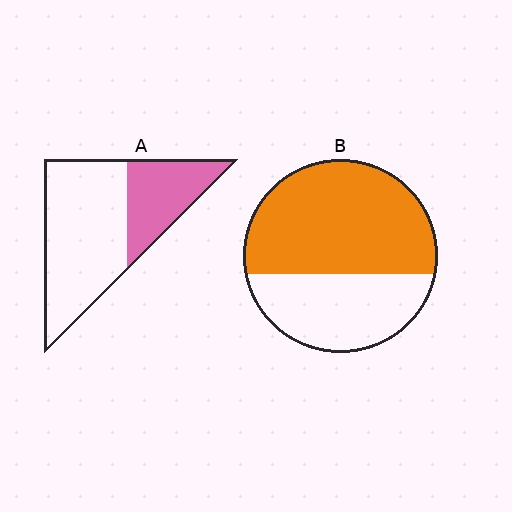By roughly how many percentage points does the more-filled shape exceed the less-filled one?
By roughly 30 percentage points (B over A).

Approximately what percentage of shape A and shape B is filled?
A is approximately 35% and B is approximately 60%.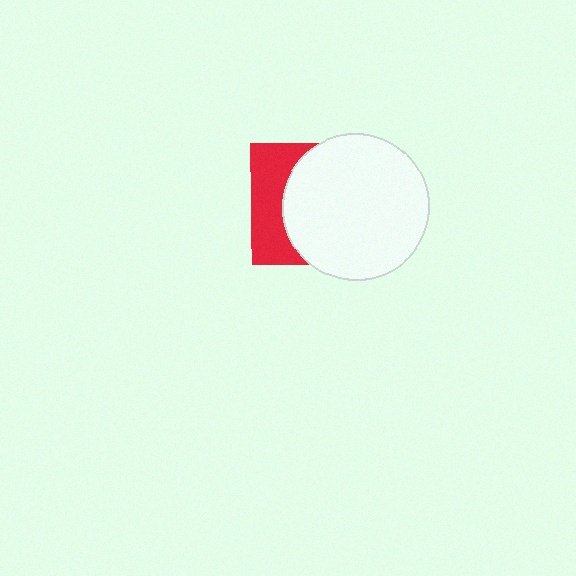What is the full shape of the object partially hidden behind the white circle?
The partially hidden object is a red square.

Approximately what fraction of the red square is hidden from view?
Roughly 66% of the red square is hidden behind the white circle.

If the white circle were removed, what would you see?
You would see the complete red square.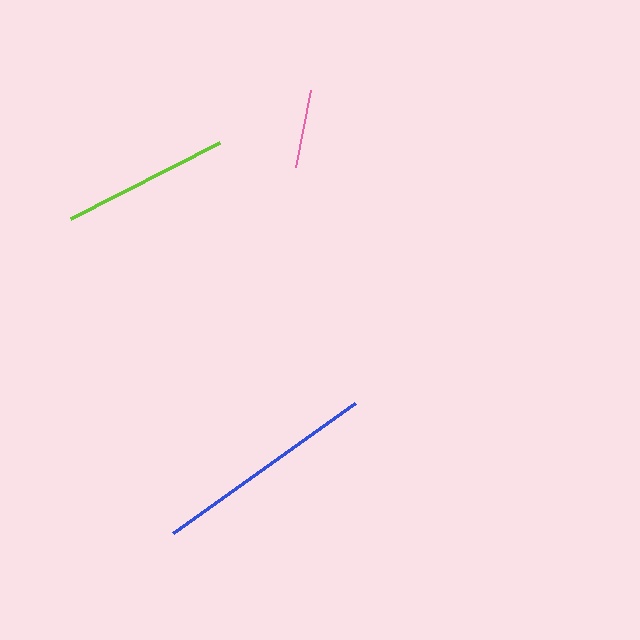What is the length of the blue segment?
The blue segment is approximately 224 pixels long.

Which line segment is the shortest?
The pink line is the shortest at approximately 79 pixels.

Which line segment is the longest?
The blue line is the longest at approximately 224 pixels.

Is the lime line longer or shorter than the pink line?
The lime line is longer than the pink line.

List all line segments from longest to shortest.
From longest to shortest: blue, lime, pink.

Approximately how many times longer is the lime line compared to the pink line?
The lime line is approximately 2.1 times the length of the pink line.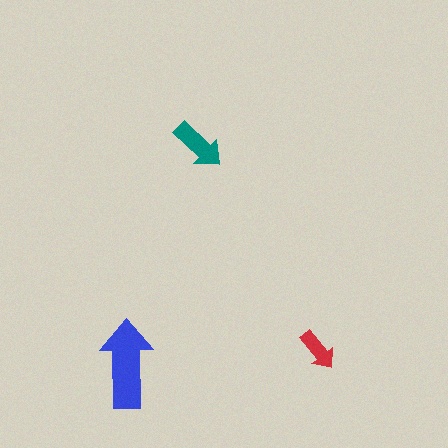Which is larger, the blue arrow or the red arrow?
The blue one.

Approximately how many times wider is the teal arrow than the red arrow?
About 1.5 times wider.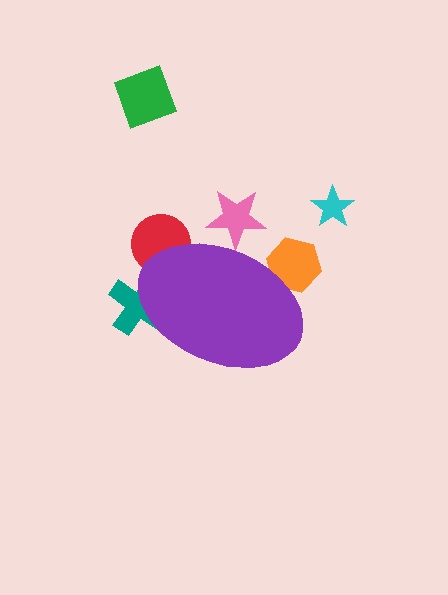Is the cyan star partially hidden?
No, the cyan star is fully visible.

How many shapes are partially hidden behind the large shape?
4 shapes are partially hidden.